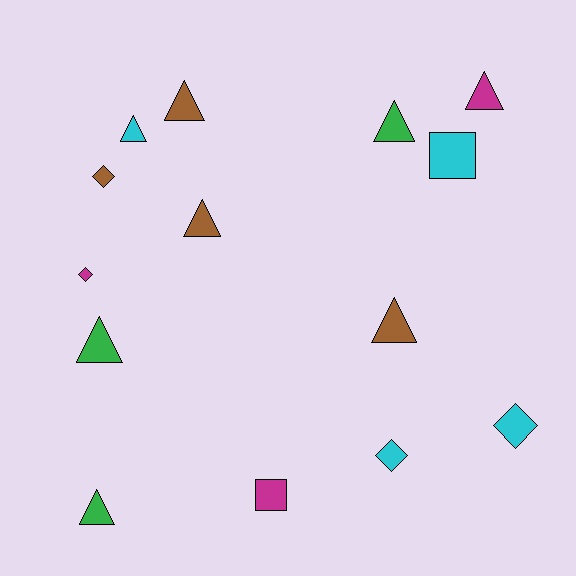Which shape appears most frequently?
Triangle, with 8 objects.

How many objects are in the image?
There are 14 objects.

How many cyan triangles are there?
There is 1 cyan triangle.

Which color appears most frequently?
Brown, with 4 objects.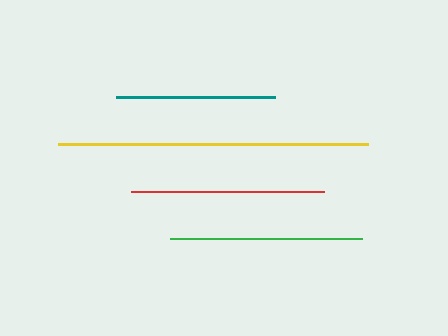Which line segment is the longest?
The yellow line is the longest at approximately 311 pixels.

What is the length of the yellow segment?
The yellow segment is approximately 311 pixels long.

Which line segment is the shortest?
The teal line is the shortest at approximately 159 pixels.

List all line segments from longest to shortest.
From longest to shortest: yellow, red, green, teal.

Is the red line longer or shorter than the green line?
The red line is longer than the green line.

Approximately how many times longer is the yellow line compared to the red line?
The yellow line is approximately 1.6 times the length of the red line.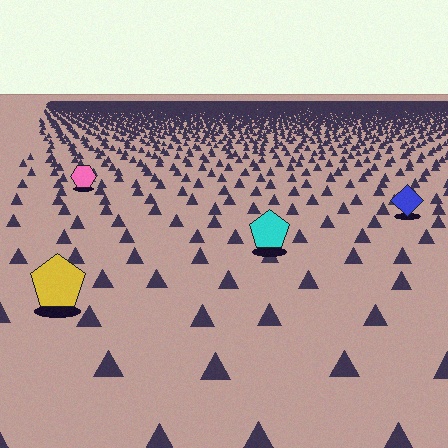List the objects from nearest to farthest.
From nearest to farthest: the yellow pentagon, the cyan pentagon, the blue diamond, the pink hexagon.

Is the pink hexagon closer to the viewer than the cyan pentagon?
No. The cyan pentagon is closer — you can tell from the texture gradient: the ground texture is coarser near it.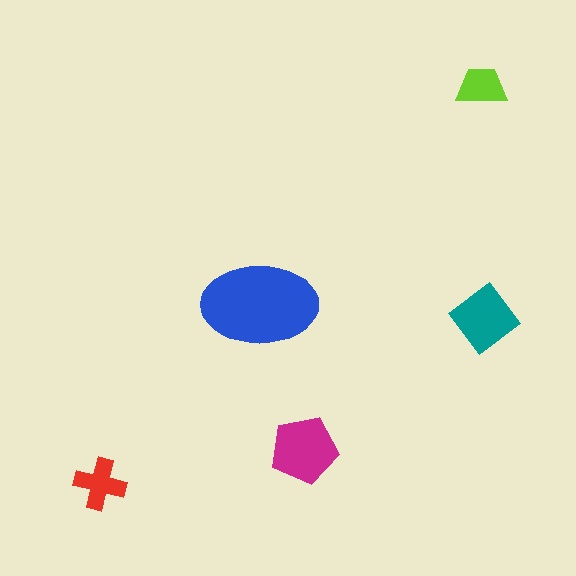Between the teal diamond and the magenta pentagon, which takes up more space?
The magenta pentagon.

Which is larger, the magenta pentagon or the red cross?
The magenta pentagon.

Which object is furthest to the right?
The teal diamond is rightmost.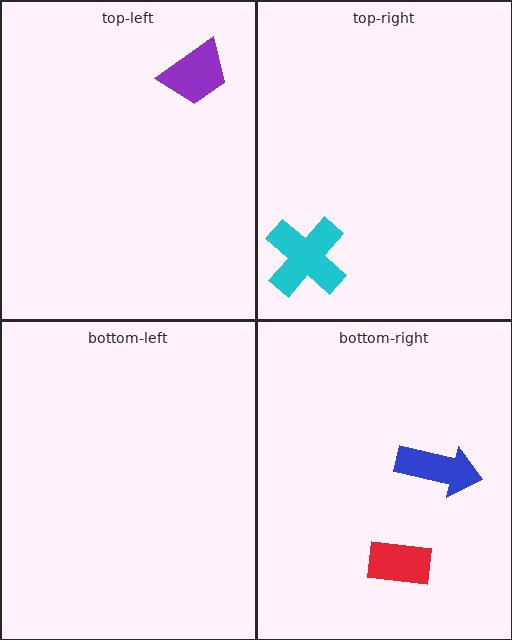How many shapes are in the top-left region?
1.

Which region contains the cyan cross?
The top-right region.